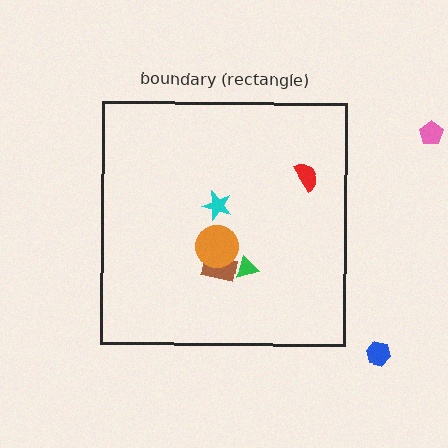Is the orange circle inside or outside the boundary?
Inside.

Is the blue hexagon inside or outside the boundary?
Outside.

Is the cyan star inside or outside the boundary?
Inside.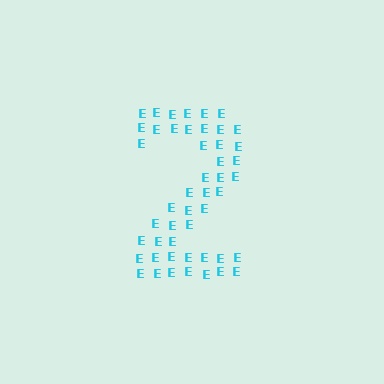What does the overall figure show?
The overall figure shows the digit 2.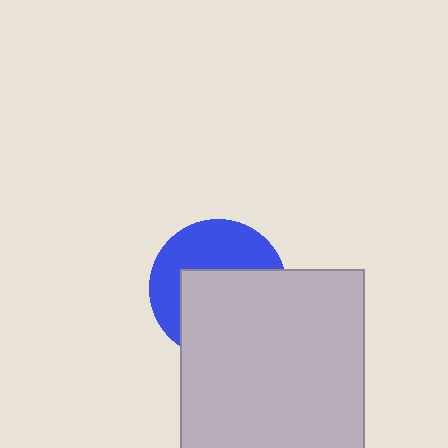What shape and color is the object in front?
The object in front is a light gray square.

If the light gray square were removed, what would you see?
You would see the complete blue circle.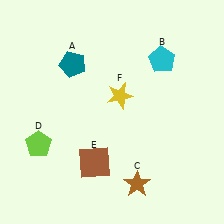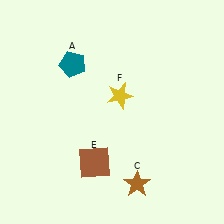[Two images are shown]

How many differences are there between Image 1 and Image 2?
There are 2 differences between the two images.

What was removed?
The lime pentagon (D), the cyan pentagon (B) were removed in Image 2.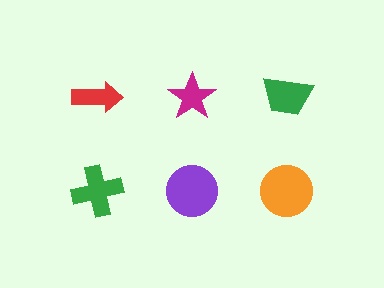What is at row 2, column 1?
A green cross.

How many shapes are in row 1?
3 shapes.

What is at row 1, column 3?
A green trapezoid.